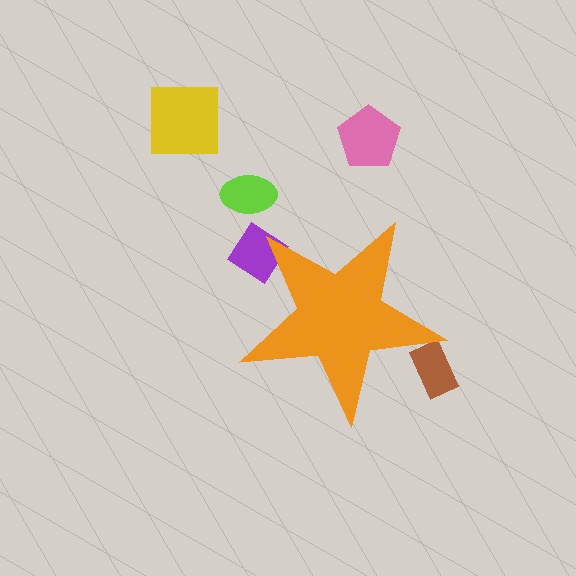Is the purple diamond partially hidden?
Yes, the purple diamond is partially hidden behind the orange star.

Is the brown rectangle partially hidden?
Yes, the brown rectangle is partially hidden behind the orange star.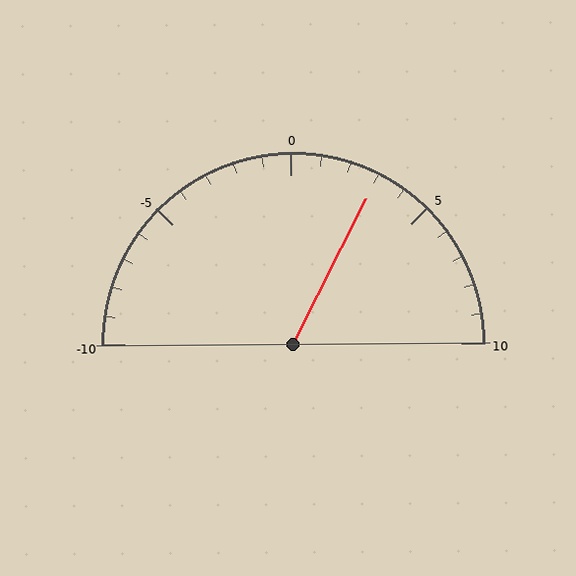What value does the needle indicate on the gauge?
The needle indicates approximately 3.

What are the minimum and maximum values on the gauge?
The gauge ranges from -10 to 10.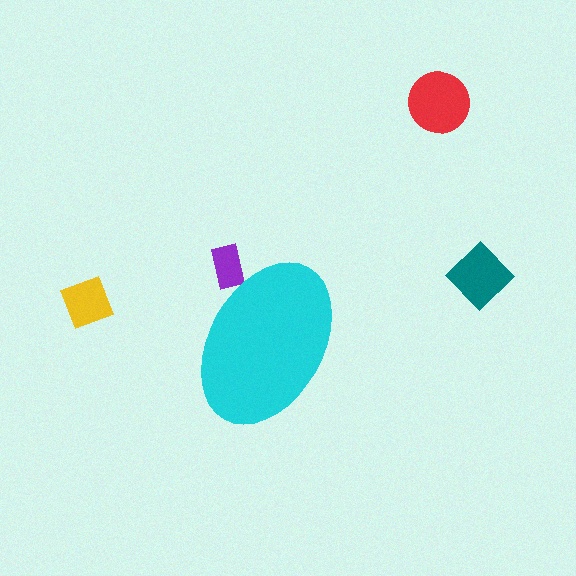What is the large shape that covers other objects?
A cyan ellipse.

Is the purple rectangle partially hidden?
Yes, the purple rectangle is partially hidden behind the cyan ellipse.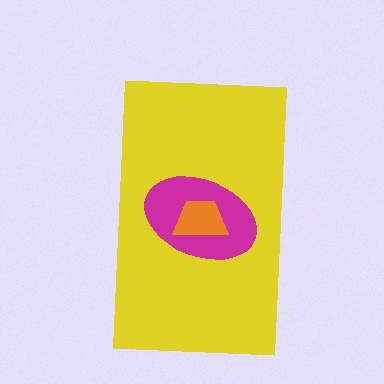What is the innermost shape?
The orange trapezoid.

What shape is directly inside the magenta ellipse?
The orange trapezoid.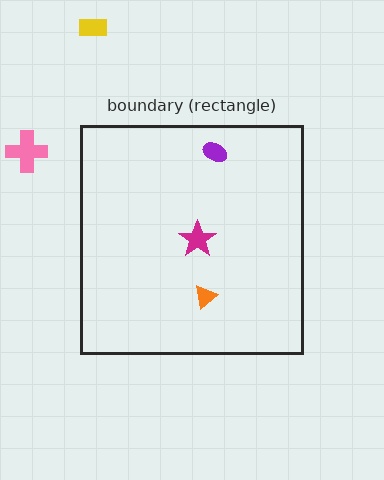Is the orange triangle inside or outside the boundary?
Inside.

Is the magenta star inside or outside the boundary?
Inside.